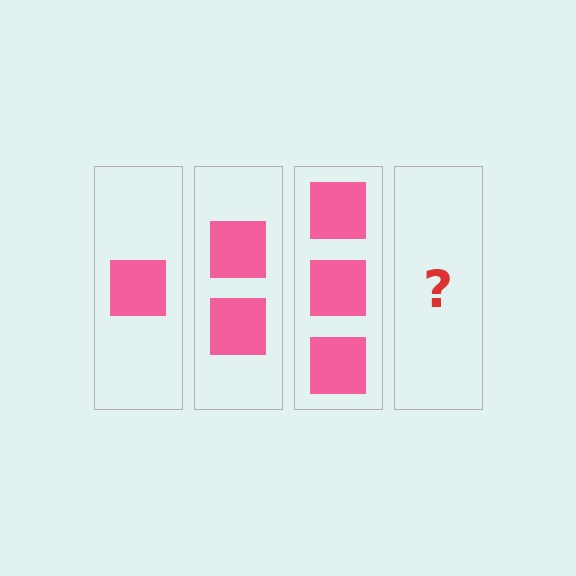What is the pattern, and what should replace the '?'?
The pattern is that each step adds one more square. The '?' should be 4 squares.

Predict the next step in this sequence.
The next step is 4 squares.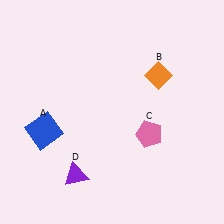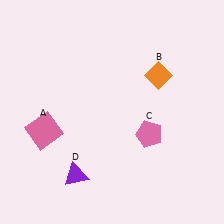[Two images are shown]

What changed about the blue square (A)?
In Image 1, A is blue. In Image 2, it changed to pink.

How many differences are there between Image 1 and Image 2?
There is 1 difference between the two images.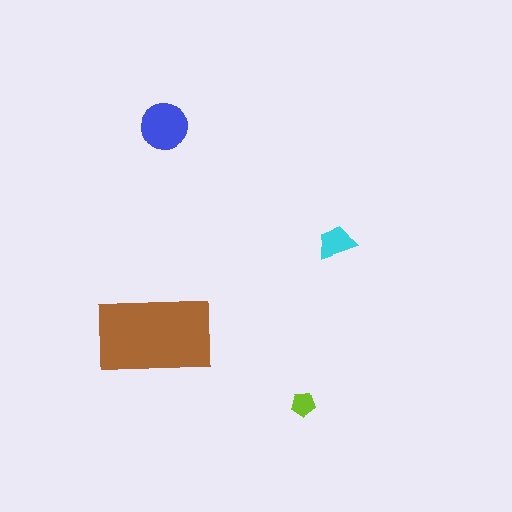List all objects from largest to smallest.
The brown rectangle, the blue circle, the cyan trapezoid, the lime pentagon.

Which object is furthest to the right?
The cyan trapezoid is rightmost.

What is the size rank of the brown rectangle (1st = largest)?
1st.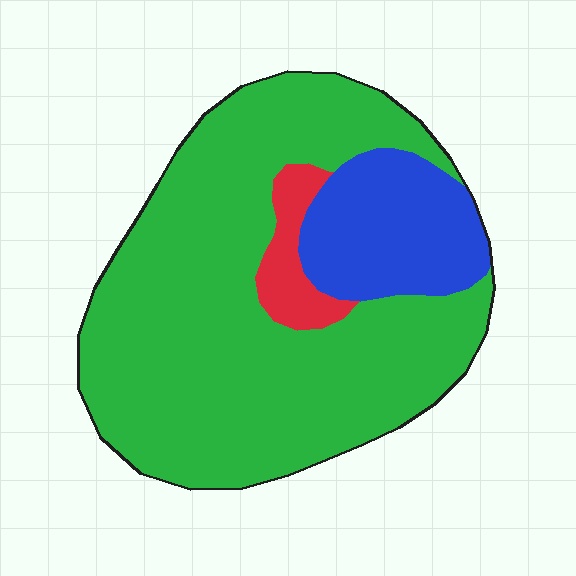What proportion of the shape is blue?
Blue covers 18% of the shape.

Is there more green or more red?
Green.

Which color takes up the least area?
Red, at roughly 5%.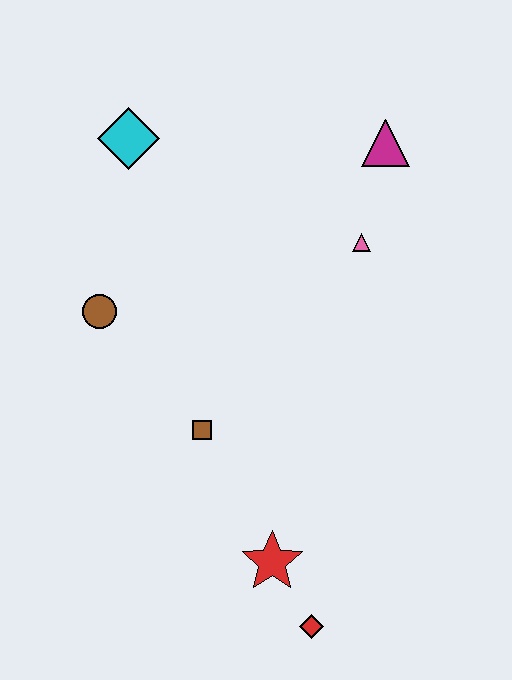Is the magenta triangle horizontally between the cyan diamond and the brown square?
No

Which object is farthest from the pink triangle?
The red diamond is farthest from the pink triangle.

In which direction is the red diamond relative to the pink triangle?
The red diamond is below the pink triangle.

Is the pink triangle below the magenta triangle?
Yes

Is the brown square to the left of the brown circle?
No